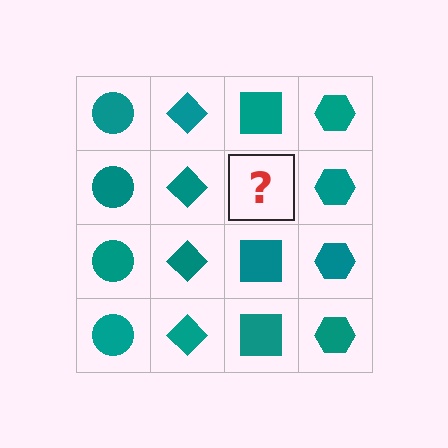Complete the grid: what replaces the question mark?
The question mark should be replaced with a teal square.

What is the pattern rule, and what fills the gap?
The rule is that each column has a consistent shape. The gap should be filled with a teal square.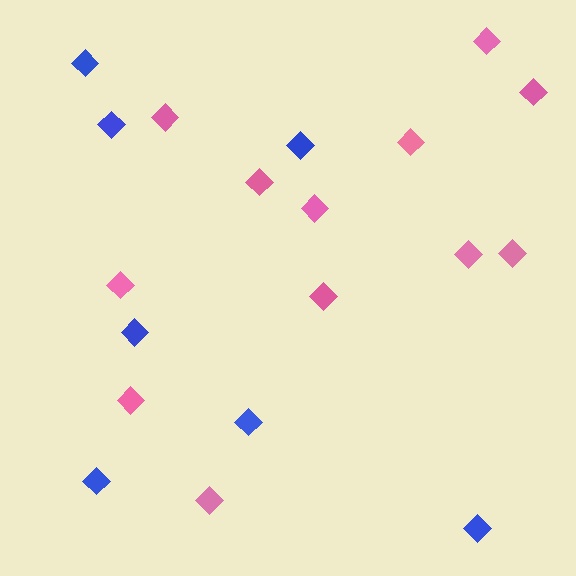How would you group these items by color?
There are 2 groups: one group of pink diamonds (12) and one group of blue diamonds (7).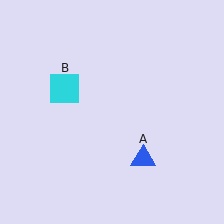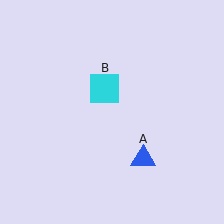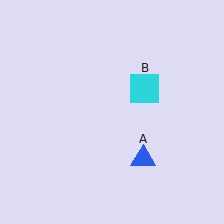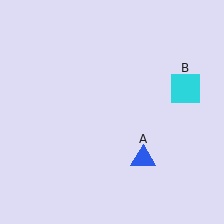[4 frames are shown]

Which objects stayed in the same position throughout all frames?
Blue triangle (object A) remained stationary.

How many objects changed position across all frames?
1 object changed position: cyan square (object B).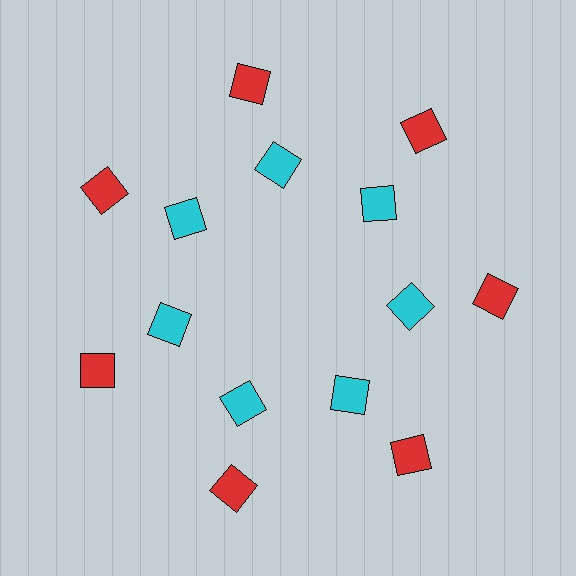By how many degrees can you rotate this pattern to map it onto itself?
The pattern maps onto itself every 51 degrees of rotation.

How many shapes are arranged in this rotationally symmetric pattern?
There are 14 shapes, arranged in 7 groups of 2.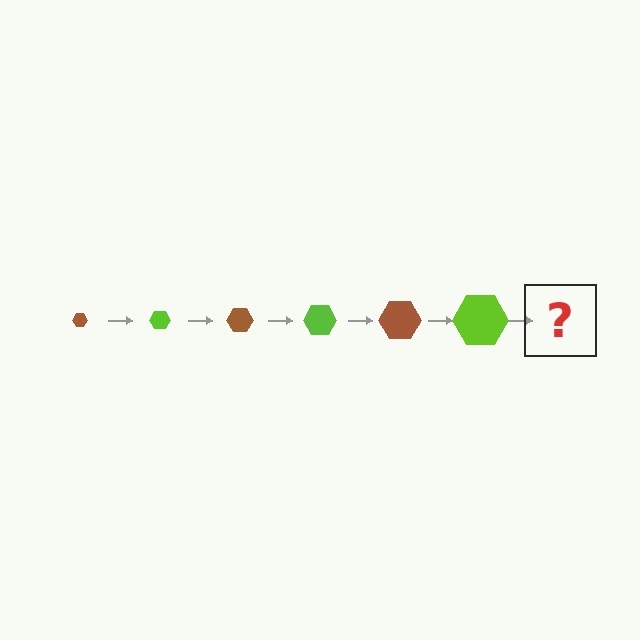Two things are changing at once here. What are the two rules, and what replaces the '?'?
The two rules are that the hexagon grows larger each step and the color cycles through brown and lime. The '?' should be a brown hexagon, larger than the previous one.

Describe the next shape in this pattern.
It should be a brown hexagon, larger than the previous one.